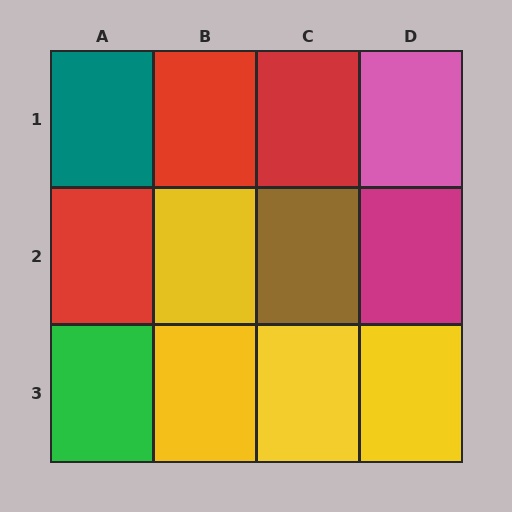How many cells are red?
3 cells are red.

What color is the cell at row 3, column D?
Yellow.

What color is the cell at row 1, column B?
Red.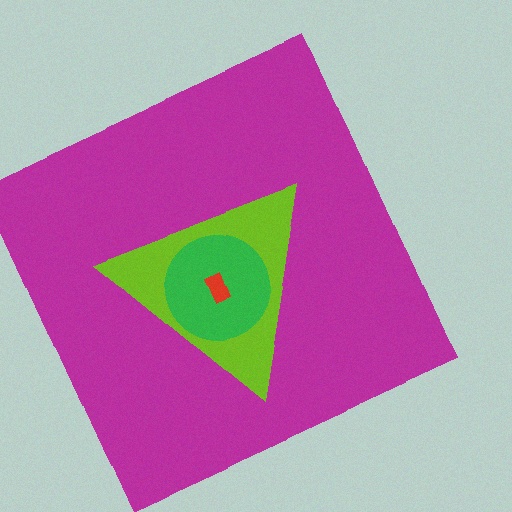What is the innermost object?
The red rectangle.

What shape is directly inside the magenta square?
The lime triangle.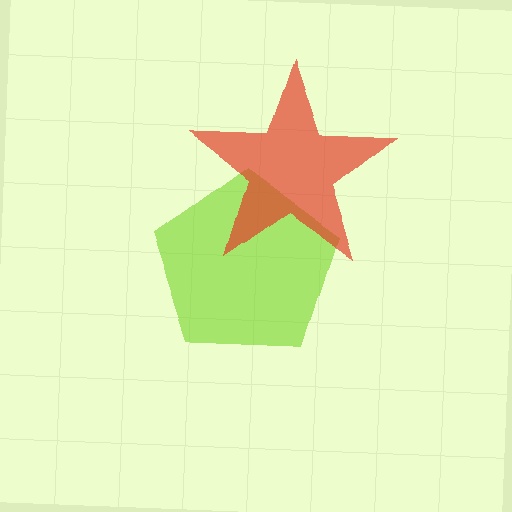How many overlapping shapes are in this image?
There are 2 overlapping shapes in the image.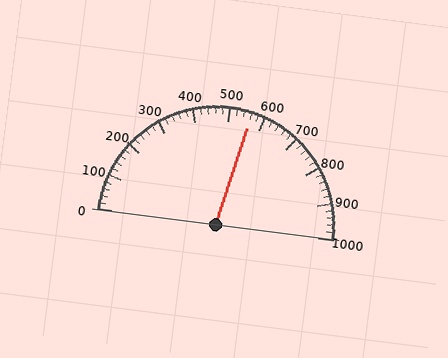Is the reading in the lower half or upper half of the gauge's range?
The reading is in the upper half of the range (0 to 1000).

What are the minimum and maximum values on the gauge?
The gauge ranges from 0 to 1000.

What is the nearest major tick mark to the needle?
The nearest major tick mark is 600.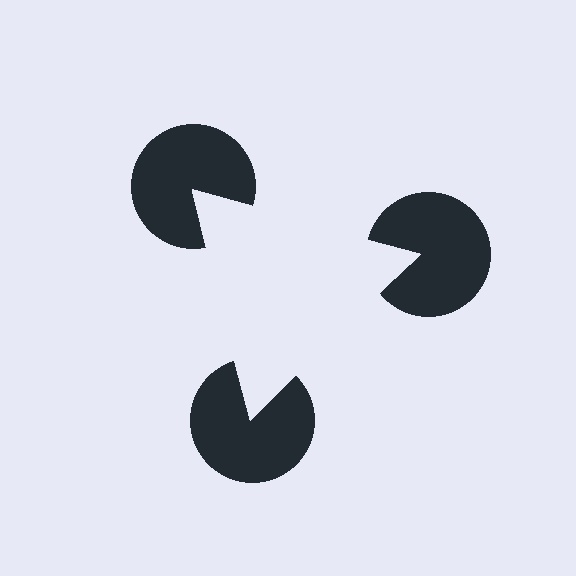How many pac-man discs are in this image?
There are 3 — one at each vertex of the illusory triangle.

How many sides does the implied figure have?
3 sides.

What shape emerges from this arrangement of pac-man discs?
An illusory triangle — its edges are inferred from the aligned wedge cuts in the pac-man discs, not physically drawn.